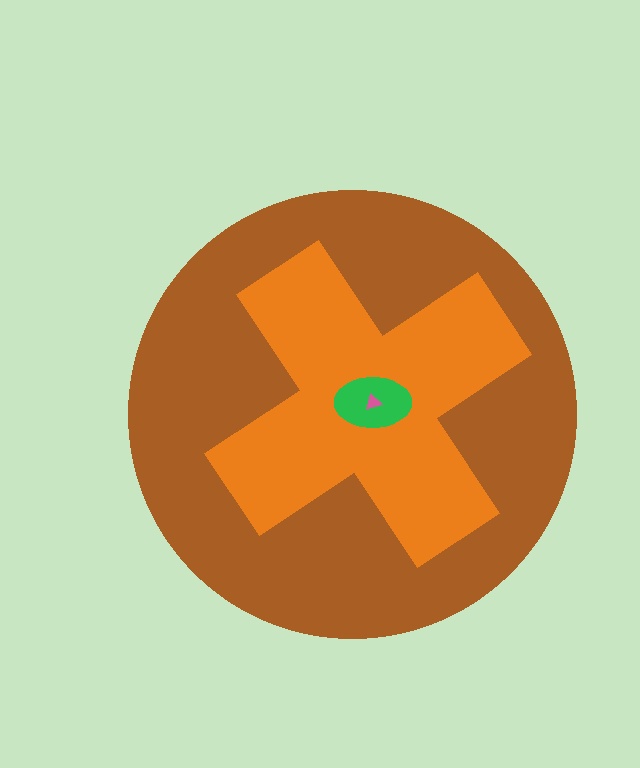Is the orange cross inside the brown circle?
Yes.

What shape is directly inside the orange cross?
The green ellipse.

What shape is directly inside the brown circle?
The orange cross.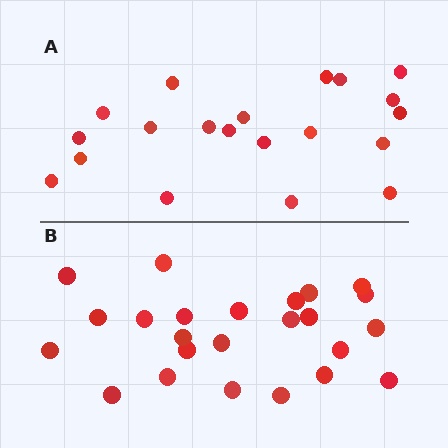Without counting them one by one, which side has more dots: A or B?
Region B (the bottom region) has more dots.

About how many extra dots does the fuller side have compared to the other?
Region B has about 4 more dots than region A.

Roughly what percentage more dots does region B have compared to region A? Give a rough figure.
About 20% more.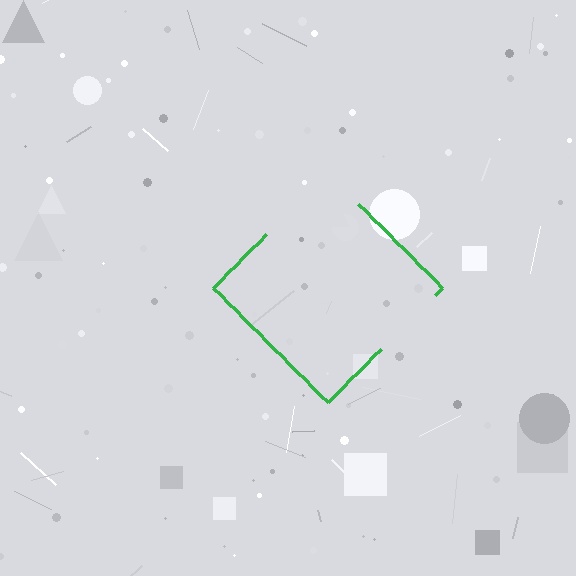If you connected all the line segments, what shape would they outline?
They would outline a diamond.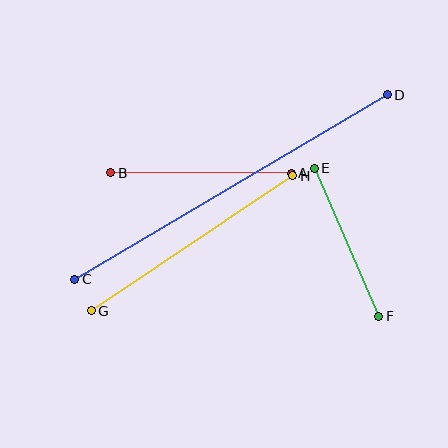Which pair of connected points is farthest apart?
Points C and D are farthest apart.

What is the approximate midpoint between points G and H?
The midpoint is at approximately (192, 243) pixels.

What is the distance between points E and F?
The distance is approximately 161 pixels.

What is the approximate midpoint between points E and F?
The midpoint is at approximately (346, 242) pixels.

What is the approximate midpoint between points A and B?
The midpoint is at approximately (201, 173) pixels.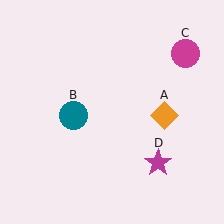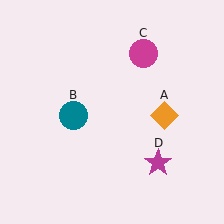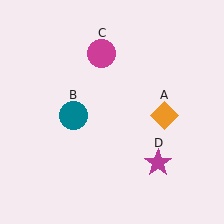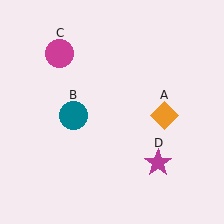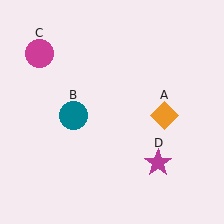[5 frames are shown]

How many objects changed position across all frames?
1 object changed position: magenta circle (object C).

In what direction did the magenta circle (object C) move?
The magenta circle (object C) moved left.